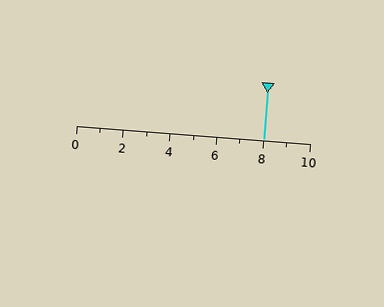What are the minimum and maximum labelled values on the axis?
The axis runs from 0 to 10.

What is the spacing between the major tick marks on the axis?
The major ticks are spaced 2 apart.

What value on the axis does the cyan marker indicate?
The marker indicates approximately 8.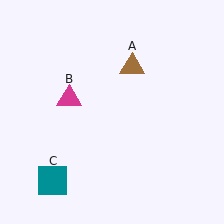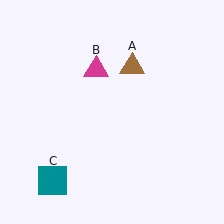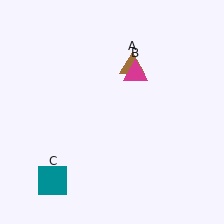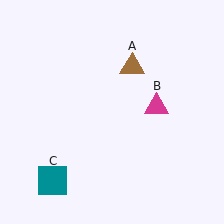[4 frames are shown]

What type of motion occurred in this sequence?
The magenta triangle (object B) rotated clockwise around the center of the scene.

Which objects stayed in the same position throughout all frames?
Brown triangle (object A) and teal square (object C) remained stationary.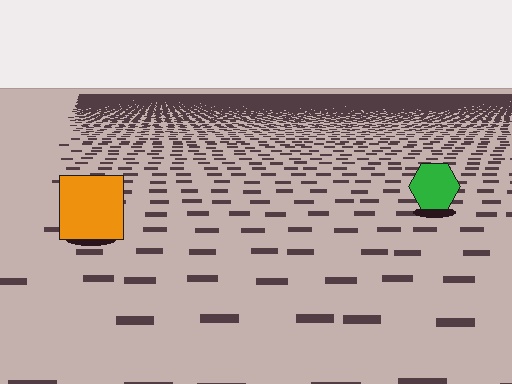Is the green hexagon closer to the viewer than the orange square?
No. The orange square is closer — you can tell from the texture gradient: the ground texture is coarser near it.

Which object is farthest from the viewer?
The green hexagon is farthest from the viewer. It appears smaller and the ground texture around it is denser.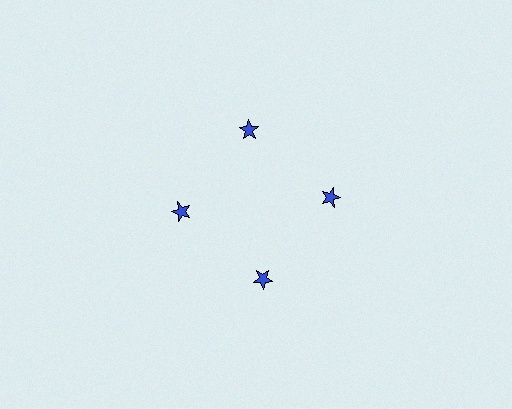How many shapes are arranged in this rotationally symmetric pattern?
There are 4 shapes, arranged in 4 groups of 1.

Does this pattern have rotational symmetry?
Yes, this pattern has 4-fold rotational symmetry. It looks the same after rotating 90 degrees around the center.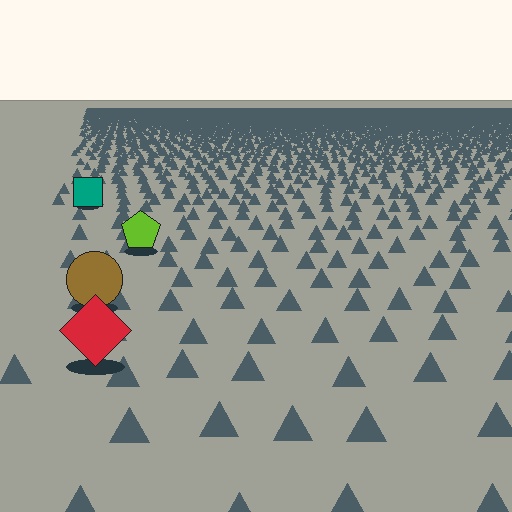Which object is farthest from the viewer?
The teal square is farthest from the viewer. It appears smaller and the ground texture around it is denser.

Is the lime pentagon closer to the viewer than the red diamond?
No. The red diamond is closer — you can tell from the texture gradient: the ground texture is coarser near it.